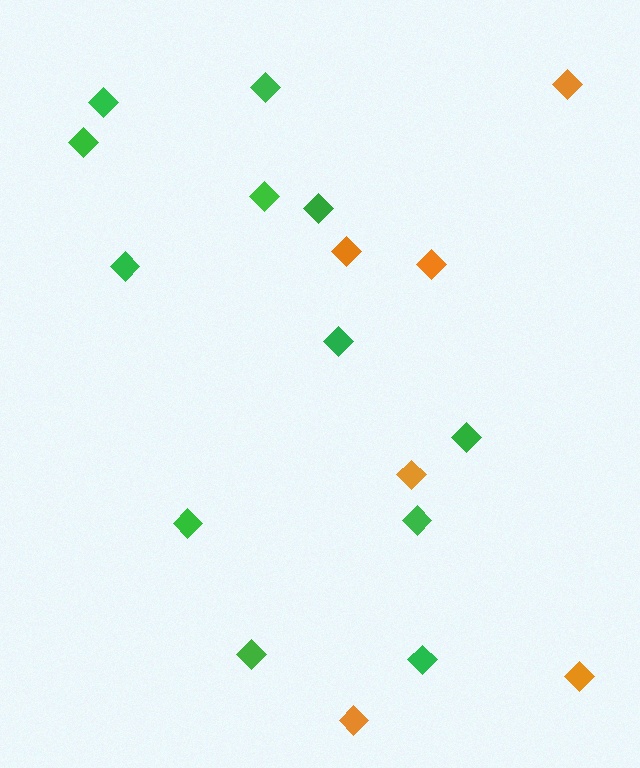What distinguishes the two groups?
There are 2 groups: one group of orange diamonds (6) and one group of green diamonds (12).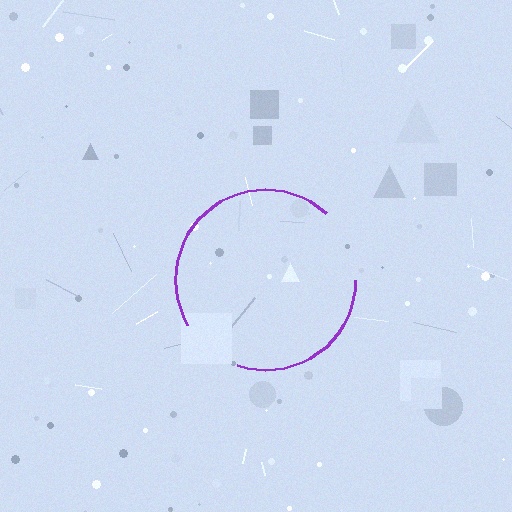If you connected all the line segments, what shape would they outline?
They would outline a circle.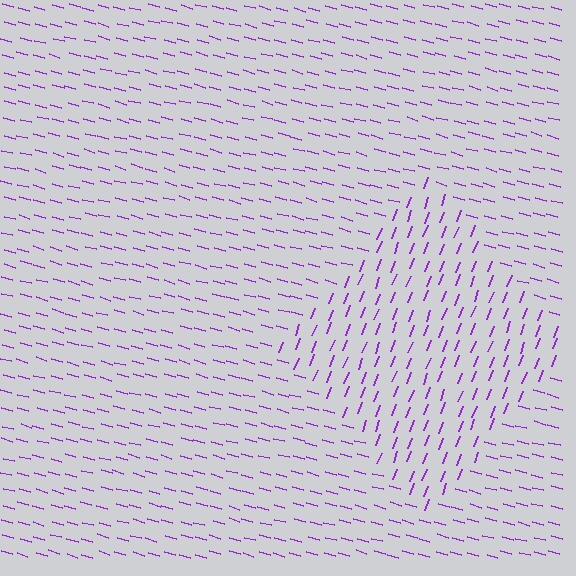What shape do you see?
I see a diamond.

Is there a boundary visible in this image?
Yes, there is a texture boundary formed by a change in line orientation.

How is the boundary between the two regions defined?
The boundary is defined purely by a change in line orientation (approximately 84 degrees difference). All lines are the same color and thickness.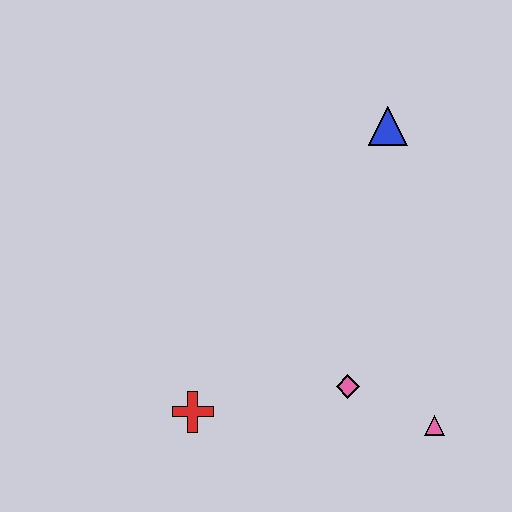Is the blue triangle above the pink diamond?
Yes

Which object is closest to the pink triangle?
The pink diamond is closest to the pink triangle.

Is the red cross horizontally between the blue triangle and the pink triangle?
No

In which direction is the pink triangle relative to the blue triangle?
The pink triangle is below the blue triangle.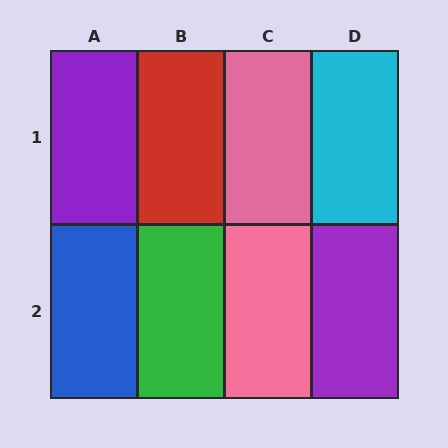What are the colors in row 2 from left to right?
Blue, green, pink, purple.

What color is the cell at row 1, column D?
Cyan.